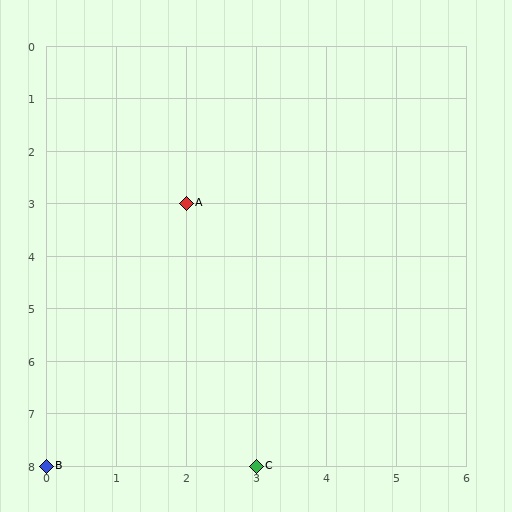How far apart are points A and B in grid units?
Points A and B are 2 columns and 5 rows apart (about 5.4 grid units diagonally).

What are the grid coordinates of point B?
Point B is at grid coordinates (0, 8).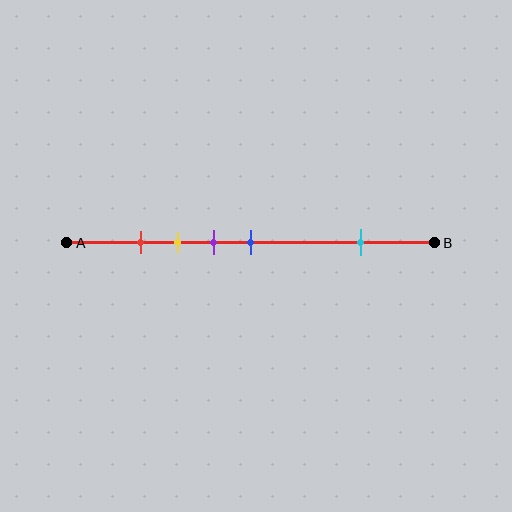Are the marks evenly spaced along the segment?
No, the marks are not evenly spaced.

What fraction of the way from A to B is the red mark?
The red mark is approximately 20% (0.2) of the way from A to B.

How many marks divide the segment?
There are 5 marks dividing the segment.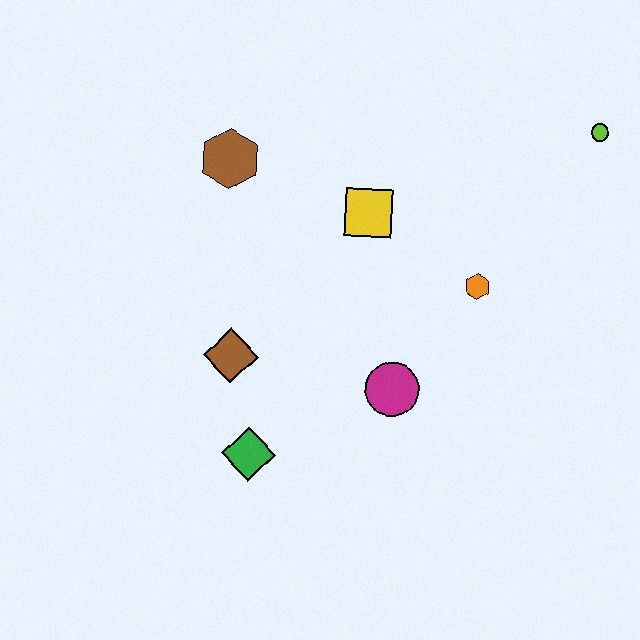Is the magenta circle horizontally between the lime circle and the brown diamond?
Yes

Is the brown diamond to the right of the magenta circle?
No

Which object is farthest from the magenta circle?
The lime circle is farthest from the magenta circle.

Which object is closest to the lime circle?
The orange hexagon is closest to the lime circle.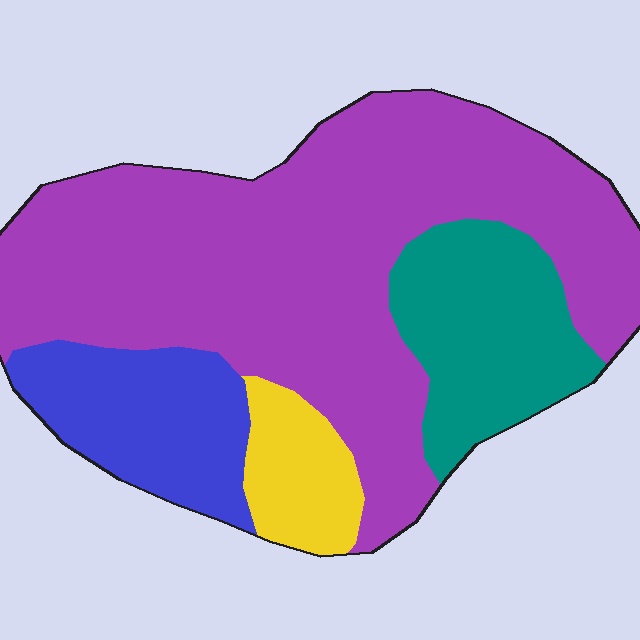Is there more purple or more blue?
Purple.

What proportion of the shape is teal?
Teal takes up less than a quarter of the shape.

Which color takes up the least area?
Yellow, at roughly 10%.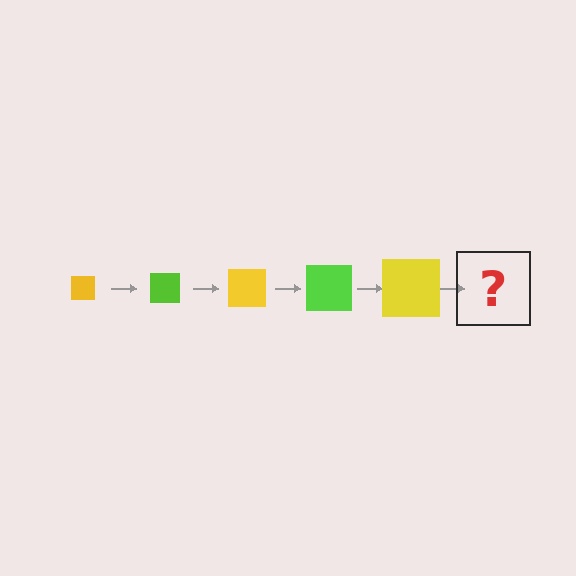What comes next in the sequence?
The next element should be a lime square, larger than the previous one.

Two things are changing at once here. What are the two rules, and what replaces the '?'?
The two rules are that the square grows larger each step and the color cycles through yellow and lime. The '?' should be a lime square, larger than the previous one.